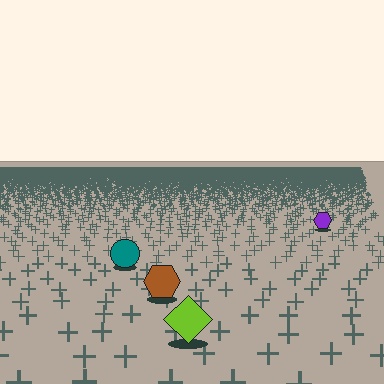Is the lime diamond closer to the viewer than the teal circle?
Yes. The lime diamond is closer — you can tell from the texture gradient: the ground texture is coarser near it.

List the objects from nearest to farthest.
From nearest to farthest: the lime diamond, the brown hexagon, the teal circle, the purple hexagon.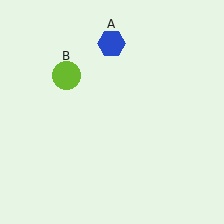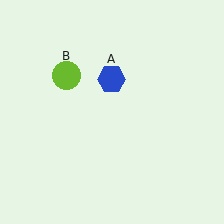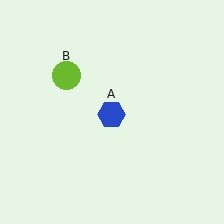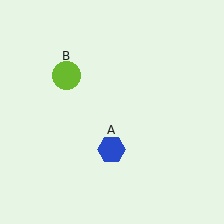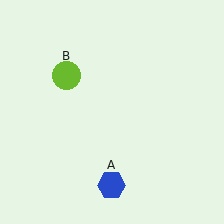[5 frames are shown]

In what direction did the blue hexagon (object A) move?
The blue hexagon (object A) moved down.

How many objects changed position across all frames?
1 object changed position: blue hexagon (object A).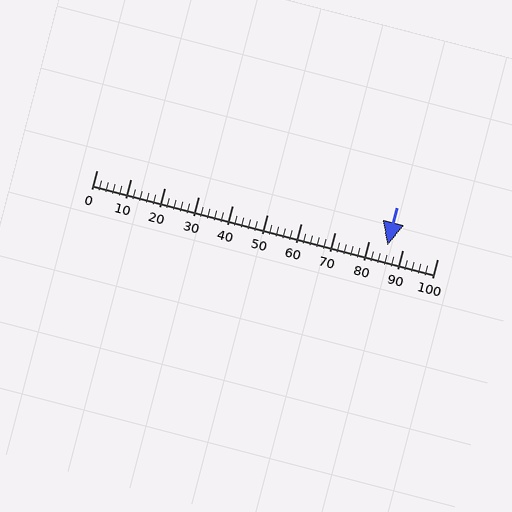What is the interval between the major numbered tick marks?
The major tick marks are spaced 10 units apart.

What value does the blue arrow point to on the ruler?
The blue arrow points to approximately 86.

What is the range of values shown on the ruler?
The ruler shows values from 0 to 100.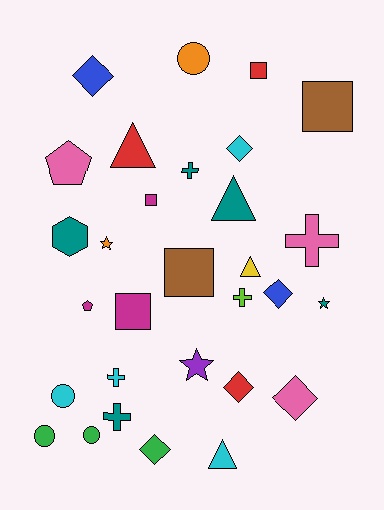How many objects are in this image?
There are 30 objects.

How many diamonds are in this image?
There are 6 diamonds.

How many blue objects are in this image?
There are 2 blue objects.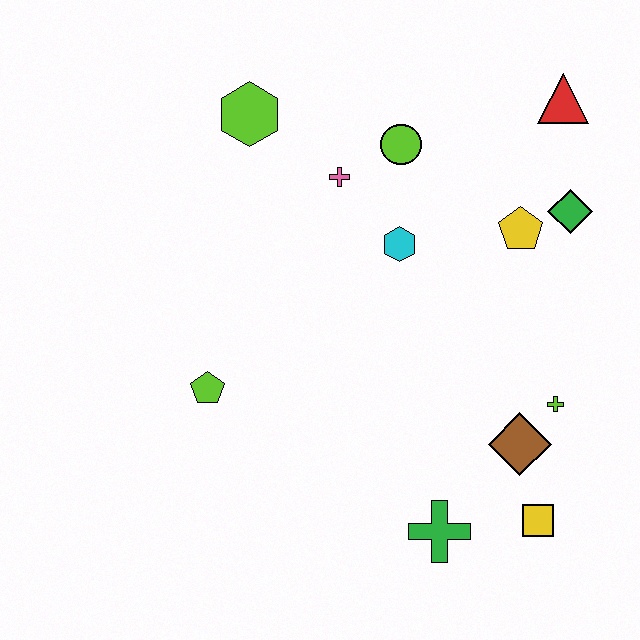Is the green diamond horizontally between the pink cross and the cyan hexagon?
No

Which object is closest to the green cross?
The yellow square is closest to the green cross.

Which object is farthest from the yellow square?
The lime hexagon is farthest from the yellow square.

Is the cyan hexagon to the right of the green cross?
No